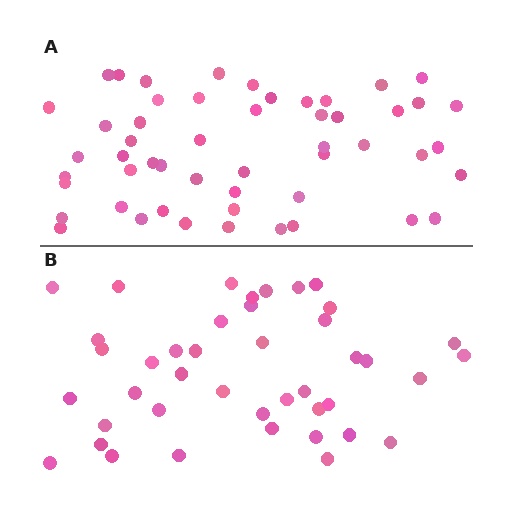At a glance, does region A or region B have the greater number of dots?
Region A (the top region) has more dots.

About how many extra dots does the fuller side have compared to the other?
Region A has roughly 10 or so more dots than region B.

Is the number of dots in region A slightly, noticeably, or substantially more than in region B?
Region A has only slightly more — the two regions are fairly close. The ratio is roughly 1.2 to 1.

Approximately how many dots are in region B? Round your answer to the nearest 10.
About 40 dots. (The exact count is 42, which rounds to 40.)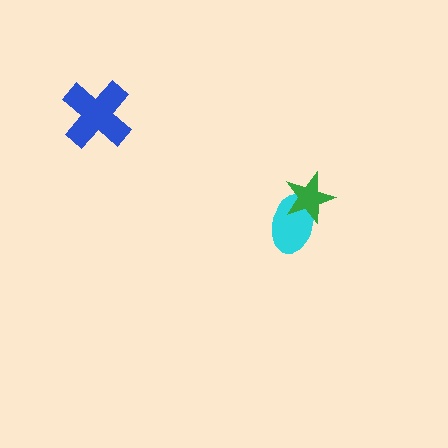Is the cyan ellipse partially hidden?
Yes, it is partially covered by another shape.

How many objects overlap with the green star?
1 object overlaps with the green star.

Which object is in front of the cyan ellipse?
The green star is in front of the cyan ellipse.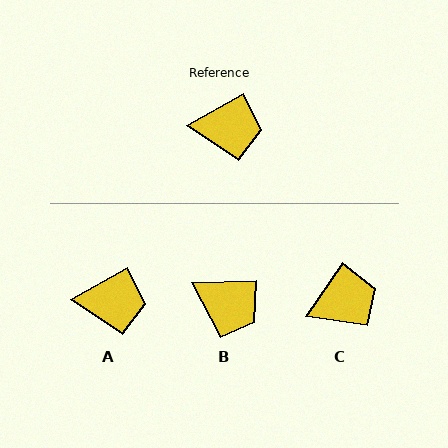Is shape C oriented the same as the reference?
No, it is off by about 26 degrees.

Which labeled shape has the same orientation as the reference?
A.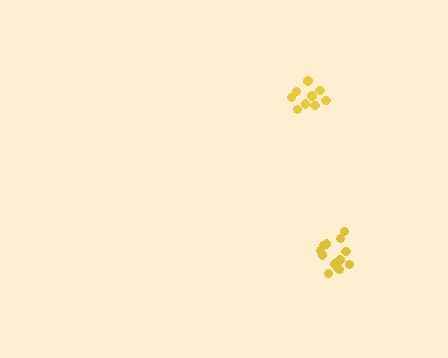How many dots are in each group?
Group 1: 13 dots, Group 2: 9 dots (22 total).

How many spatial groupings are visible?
There are 2 spatial groupings.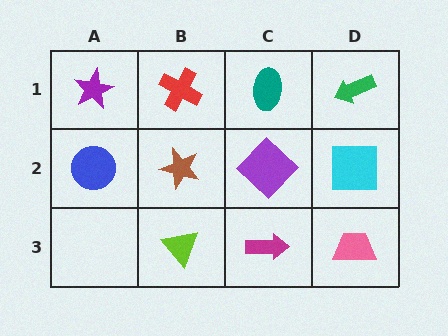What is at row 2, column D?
A cyan square.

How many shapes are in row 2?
4 shapes.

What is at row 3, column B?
A lime triangle.